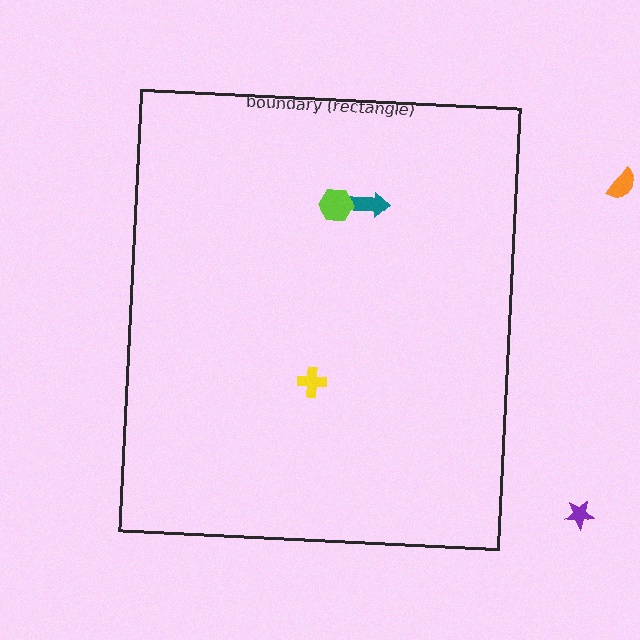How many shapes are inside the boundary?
3 inside, 2 outside.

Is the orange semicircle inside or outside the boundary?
Outside.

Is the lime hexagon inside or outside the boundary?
Inside.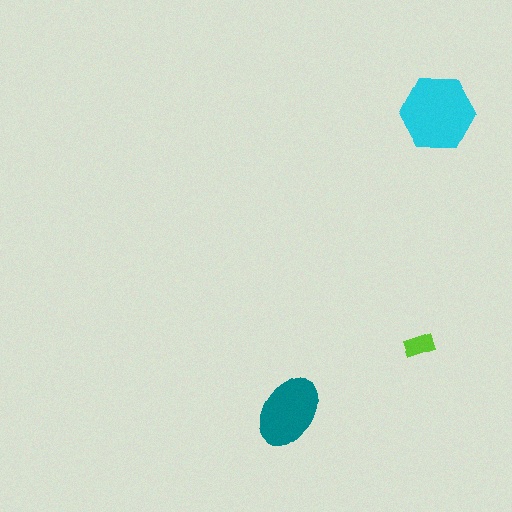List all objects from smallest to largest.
The lime rectangle, the teal ellipse, the cyan hexagon.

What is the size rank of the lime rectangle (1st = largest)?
3rd.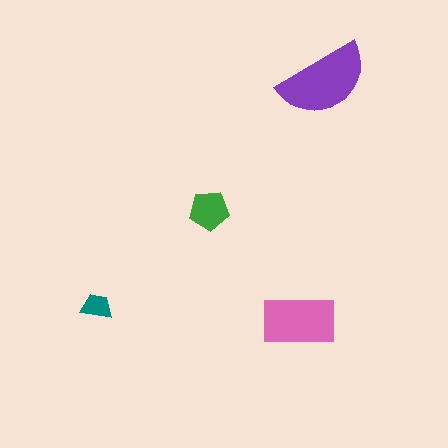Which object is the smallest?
The teal trapezoid.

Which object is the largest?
The purple semicircle.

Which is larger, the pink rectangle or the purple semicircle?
The purple semicircle.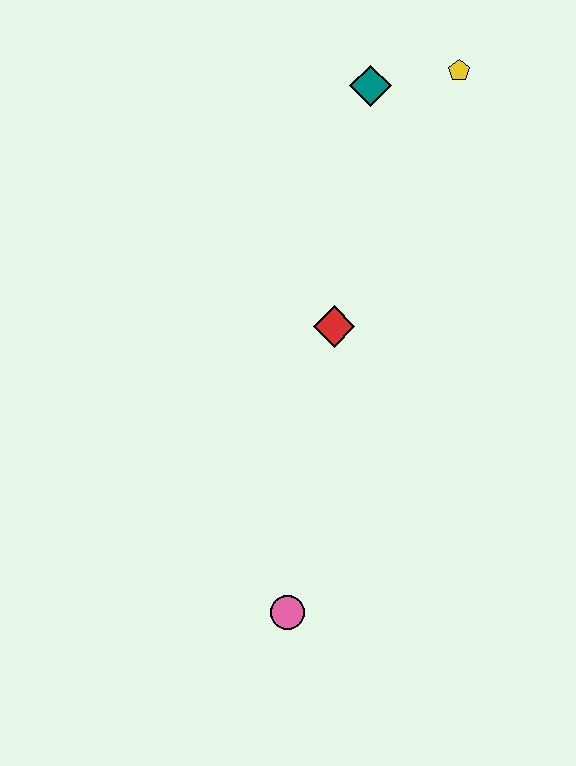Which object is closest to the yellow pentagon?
The teal diamond is closest to the yellow pentagon.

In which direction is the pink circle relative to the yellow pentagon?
The pink circle is below the yellow pentagon.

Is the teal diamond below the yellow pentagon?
Yes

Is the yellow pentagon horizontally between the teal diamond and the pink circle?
No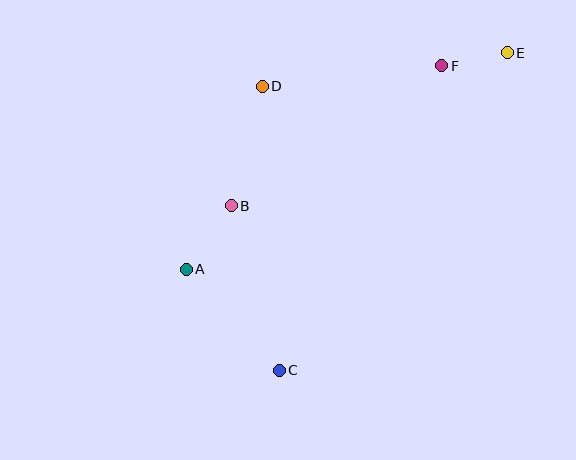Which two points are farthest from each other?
Points C and E are farthest from each other.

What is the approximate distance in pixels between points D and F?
The distance between D and F is approximately 181 pixels.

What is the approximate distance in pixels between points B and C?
The distance between B and C is approximately 171 pixels.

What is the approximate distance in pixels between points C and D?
The distance between C and D is approximately 284 pixels.